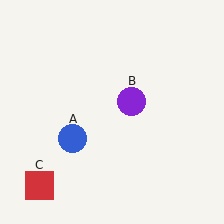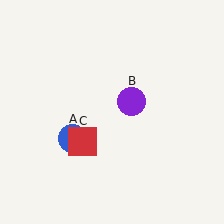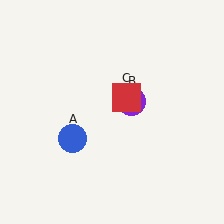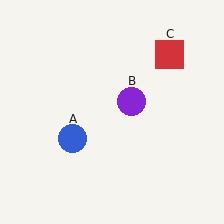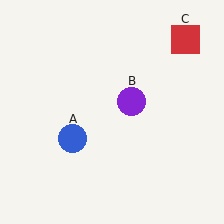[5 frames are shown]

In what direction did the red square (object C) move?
The red square (object C) moved up and to the right.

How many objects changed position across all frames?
1 object changed position: red square (object C).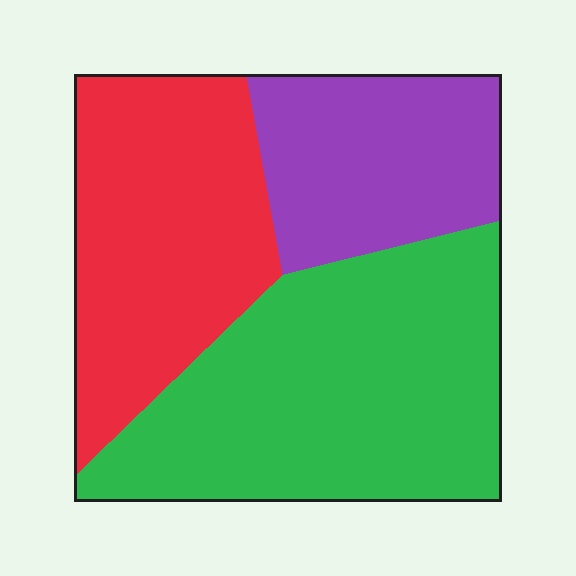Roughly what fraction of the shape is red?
Red covers roughly 30% of the shape.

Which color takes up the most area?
Green, at roughly 45%.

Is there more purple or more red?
Red.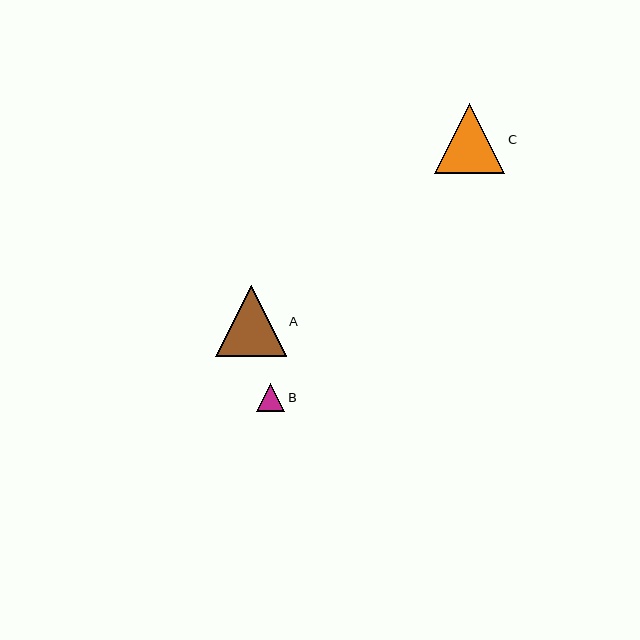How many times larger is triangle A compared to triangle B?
Triangle A is approximately 2.5 times the size of triangle B.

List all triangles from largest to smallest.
From largest to smallest: A, C, B.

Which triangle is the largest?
Triangle A is the largest with a size of approximately 71 pixels.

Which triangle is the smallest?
Triangle B is the smallest with a size of approximately 28 pixels.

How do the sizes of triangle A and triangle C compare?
Triangle A and triangle C are approximately the same size.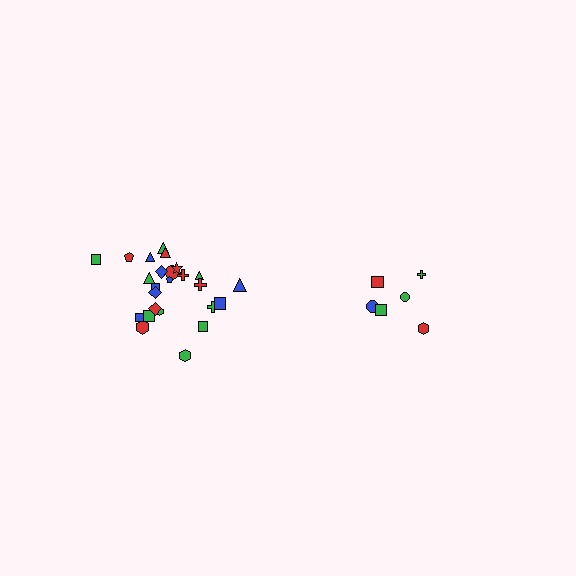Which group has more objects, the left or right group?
The left group.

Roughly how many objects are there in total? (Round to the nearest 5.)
Roughly 30 objects in total.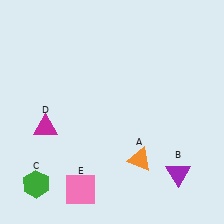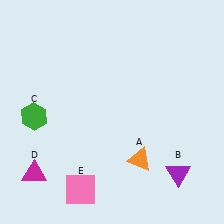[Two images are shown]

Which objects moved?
The objects that moved are: the green hexagon (C), the magenta triangle (D).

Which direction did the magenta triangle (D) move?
The magenta triangle (D) moved down.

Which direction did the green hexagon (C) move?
The green hexagon (C) moved up.